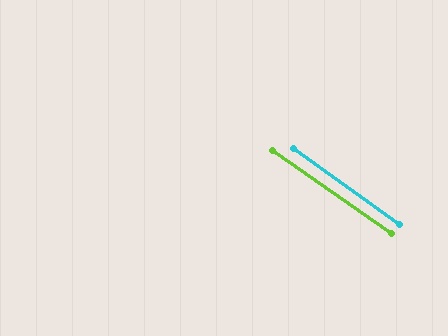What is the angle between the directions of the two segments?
Approximately 1 degree.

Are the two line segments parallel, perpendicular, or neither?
Parallel — their directions differ by only 0.5°.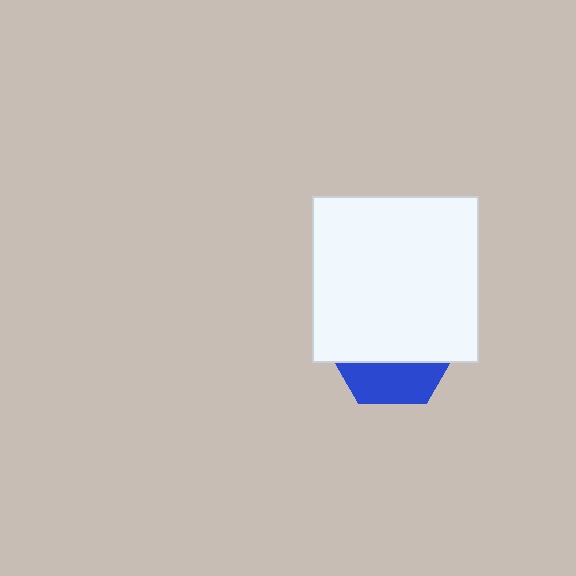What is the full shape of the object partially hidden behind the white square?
The partially hidden object is a blue hexagon.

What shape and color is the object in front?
The object in front is a white square.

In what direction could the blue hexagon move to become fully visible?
The blue hexagon could move down. That would shift it out from behind the white square entirely.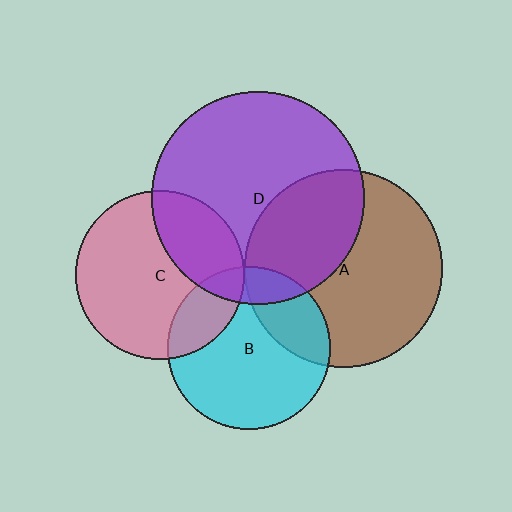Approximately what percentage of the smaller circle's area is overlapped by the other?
Approximately 15%.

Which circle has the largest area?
Circle D (purple).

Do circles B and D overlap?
Yes.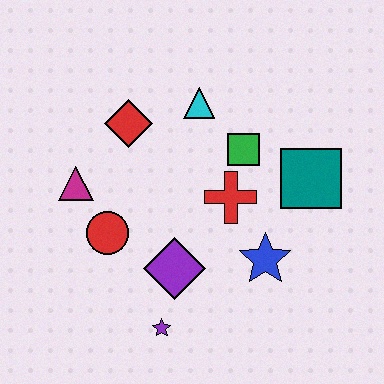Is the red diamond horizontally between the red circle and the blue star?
Yes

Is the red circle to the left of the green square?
Yes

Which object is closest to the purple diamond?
The purple star is closest to the purple diamond.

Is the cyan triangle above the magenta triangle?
Yes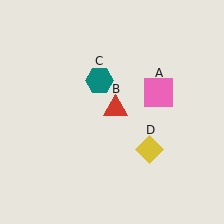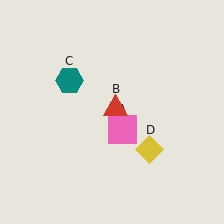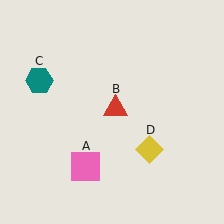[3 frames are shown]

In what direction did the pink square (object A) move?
The pink square (object A) moved down and to the left.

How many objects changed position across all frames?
2 objects changed position: pink square (object A), teal hexagon (object C).